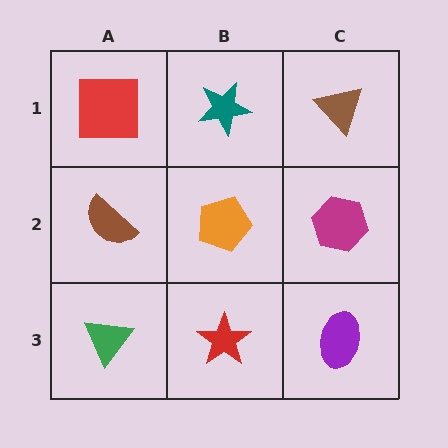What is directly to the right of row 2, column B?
A magenta hexagon.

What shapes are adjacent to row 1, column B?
An orange pentagon (row 2, column B), a red square (row 1, column A), a brown triangle (row 1, column C).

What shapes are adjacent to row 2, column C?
A brown triangle (row 1, column C), a purple ellipse (row 3, column C), an orange pentagon (row 2, column B).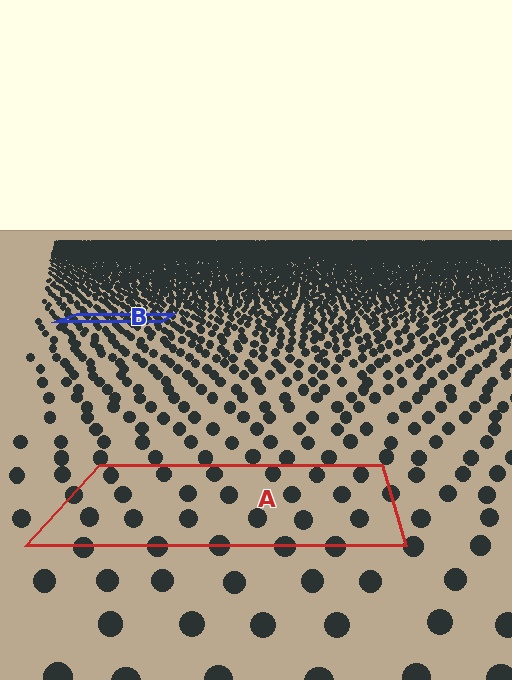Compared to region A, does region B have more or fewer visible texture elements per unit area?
Region B has more texture elements per unit area — they are packed more densely because it is farther away.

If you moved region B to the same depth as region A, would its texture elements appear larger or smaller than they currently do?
They would appear larger. At a closer depth, the same texture elements are projected at a bigger on-screen size.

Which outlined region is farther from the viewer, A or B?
Region B is farther from the viewer — the texture elements inside it appear smaller and more densely packed.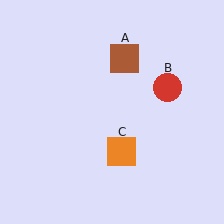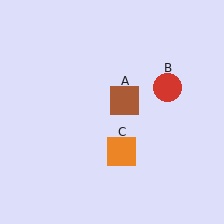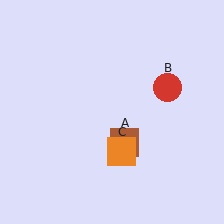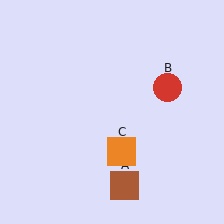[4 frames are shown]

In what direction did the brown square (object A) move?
The brown square (object A) moved down.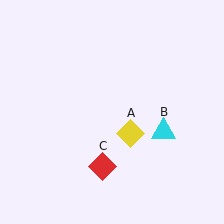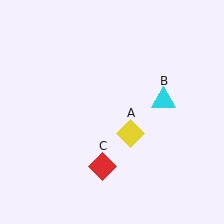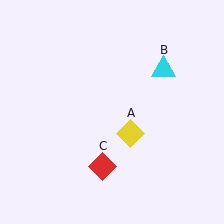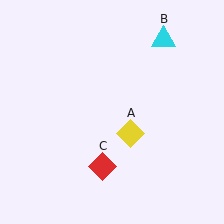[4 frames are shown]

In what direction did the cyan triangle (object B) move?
The cyan triangle (object B) moved up.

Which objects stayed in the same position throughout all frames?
Yellow diamond (object A) and red diamond (object C) remained stationary.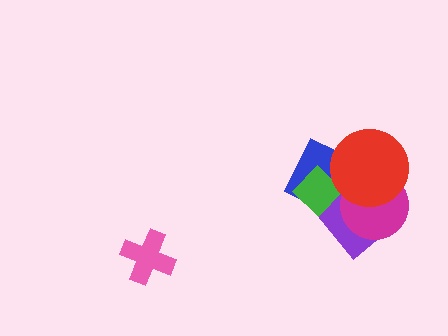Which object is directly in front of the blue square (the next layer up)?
The purple diamond is directly in front of the blue square.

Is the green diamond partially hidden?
Yes, it is partially covered by another shape.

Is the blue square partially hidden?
Yes, it is partially covered by another shape.